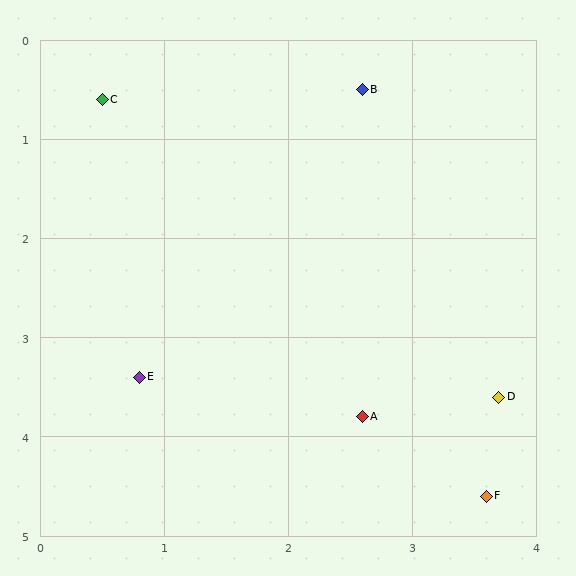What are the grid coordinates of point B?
Point B is at approximately (2.6, 0.5).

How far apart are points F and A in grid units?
Points F and A are about 1.3 grid units apart.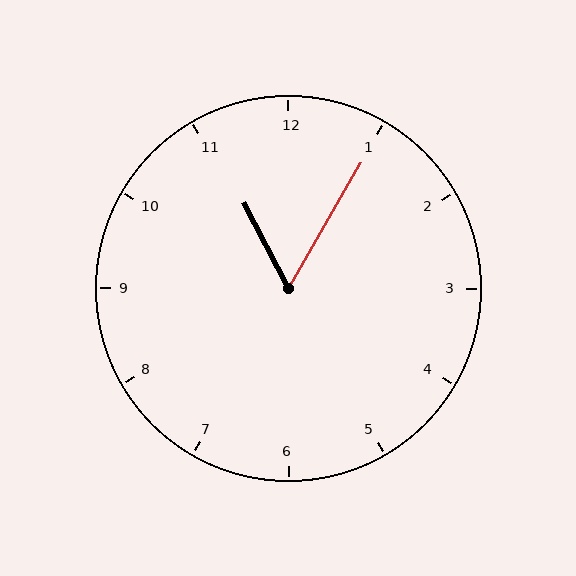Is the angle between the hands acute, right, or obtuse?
It is acute.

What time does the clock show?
11:05.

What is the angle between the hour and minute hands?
Approximately 58 degrees.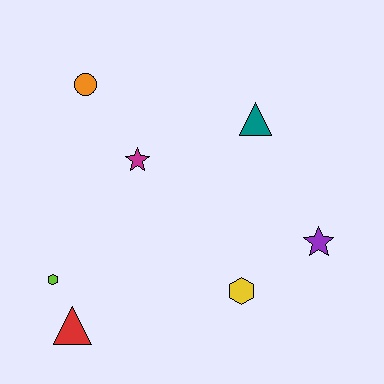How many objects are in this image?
There are 7 objects.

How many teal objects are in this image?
There is 1 teal object.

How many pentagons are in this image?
There are no pentagons.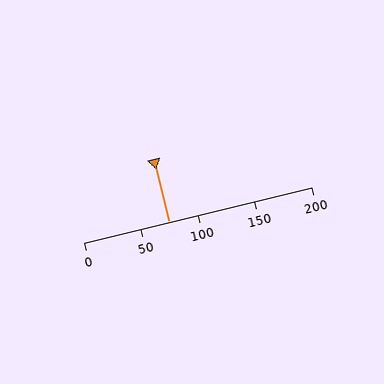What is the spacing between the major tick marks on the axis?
The major ticks are spaced 50 apart.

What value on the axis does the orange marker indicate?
The marker indicates approximately 75.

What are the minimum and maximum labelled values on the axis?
The axis runs from 0 to 200.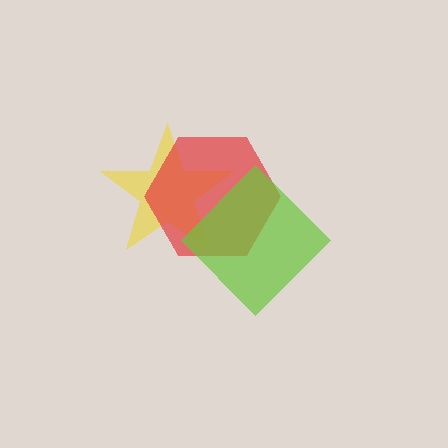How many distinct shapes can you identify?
There are 3 distinct shapes: a yellow star, a red hexagon, a lime diamond.